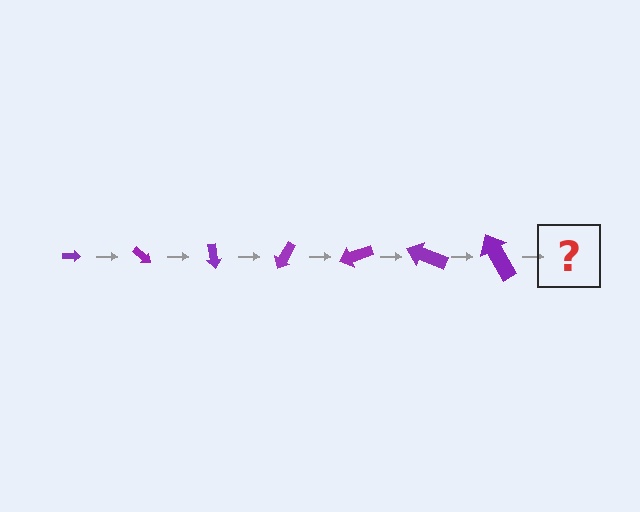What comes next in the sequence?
The next element should be an arrow, larger than the previous one and rotated 280 degrees from the start.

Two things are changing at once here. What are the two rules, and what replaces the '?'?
The two rules are that the arrow grows larger each step and it rotates 40 degrees each step. The '?' should be an arrow, larger than the previous one and rotated 280 degrees from the start.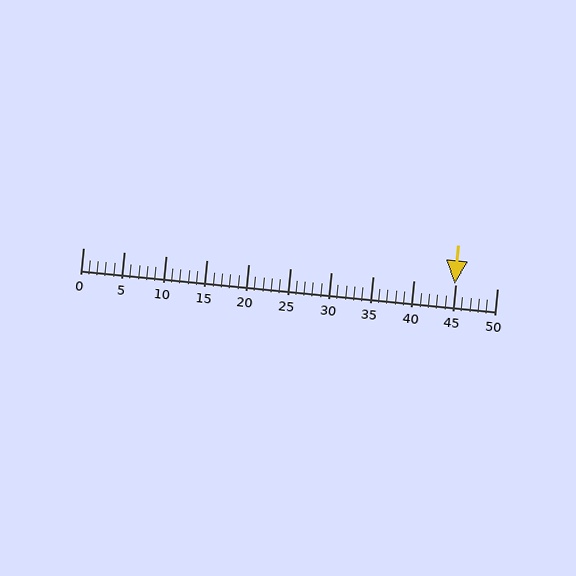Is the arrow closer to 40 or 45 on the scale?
The arrow is closer to 45.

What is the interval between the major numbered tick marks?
The major tick marks are spaced 5 units apart.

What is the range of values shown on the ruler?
The ruler shows values from 0 to 50.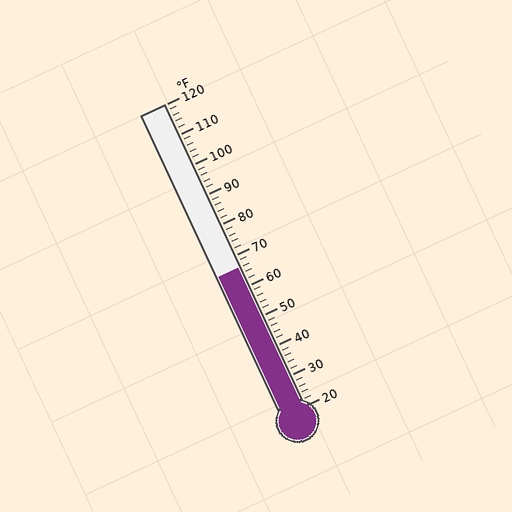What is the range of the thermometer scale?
The thermometer scale ranges from 20°F to 120°F.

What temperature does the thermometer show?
The thermometer shows approximately 66°F.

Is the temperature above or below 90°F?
The temperature is below 90°F.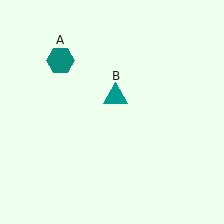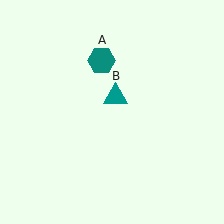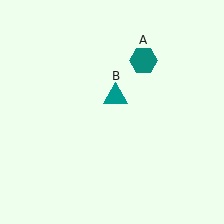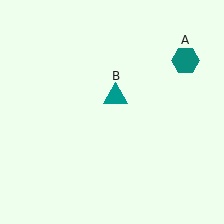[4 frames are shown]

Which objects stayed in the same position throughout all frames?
Teal triangle (object B) remained stationary.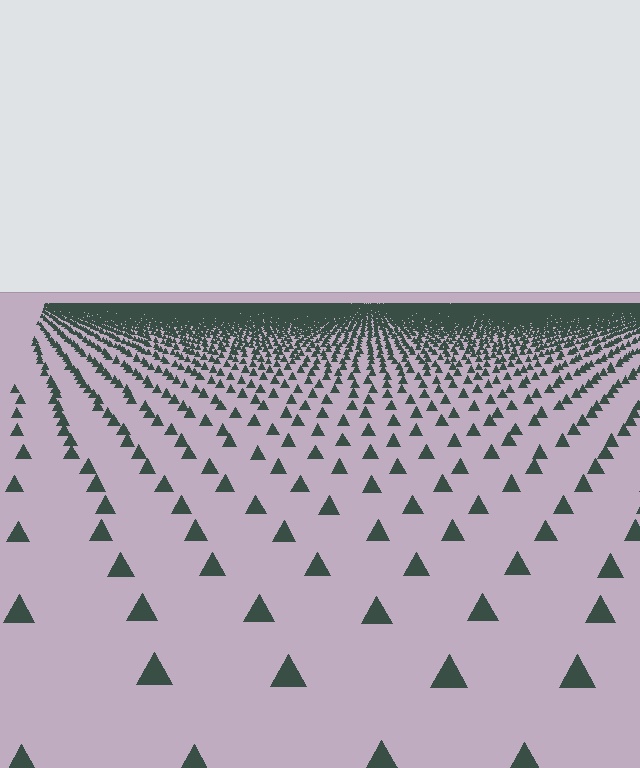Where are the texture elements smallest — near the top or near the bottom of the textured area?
Near the top.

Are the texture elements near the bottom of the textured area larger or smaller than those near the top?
Larger. Near the bottom, elements are closer to the viewer and appear at a bigger on-screen size.